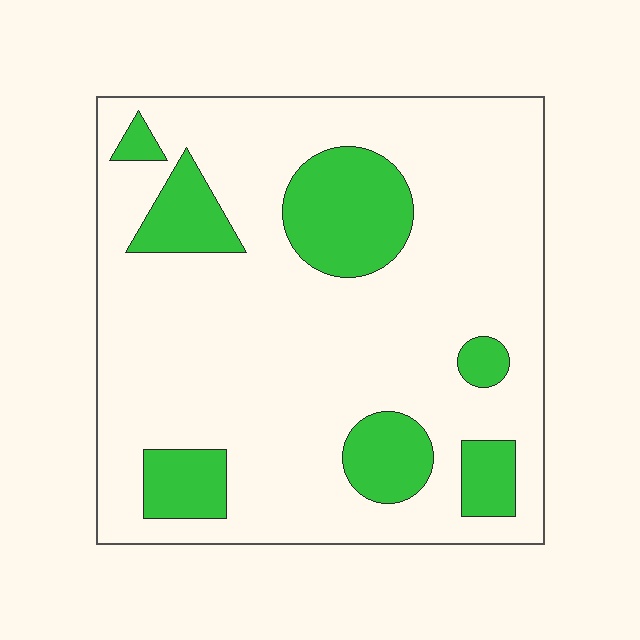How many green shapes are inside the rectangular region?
7.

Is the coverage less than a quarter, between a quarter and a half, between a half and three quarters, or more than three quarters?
Less than a quarter.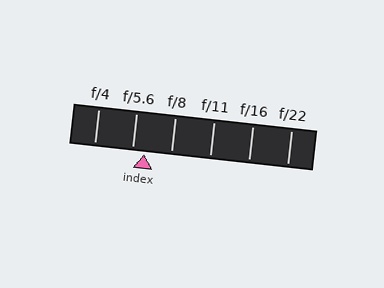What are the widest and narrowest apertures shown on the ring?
The widest aperture shown is f/4 and the narrowest is f/22.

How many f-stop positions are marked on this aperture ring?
There are 6 f-stop positions marked.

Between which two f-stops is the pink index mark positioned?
The index mark is between f/5.6 and f/8.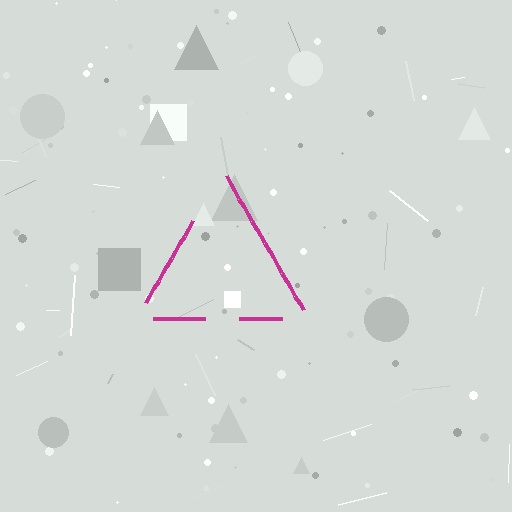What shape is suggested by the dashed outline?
The dashed outline suggests a triangle.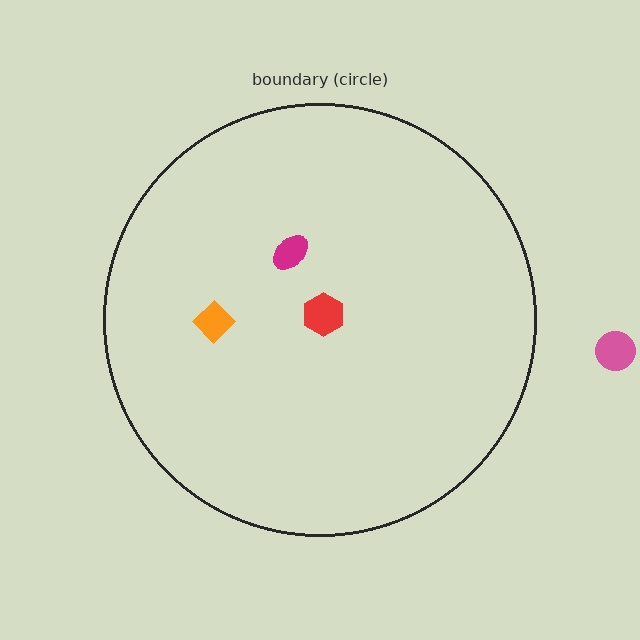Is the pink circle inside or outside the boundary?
Outside.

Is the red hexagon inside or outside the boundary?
Inside.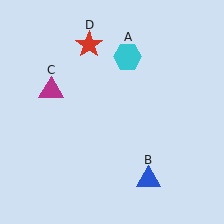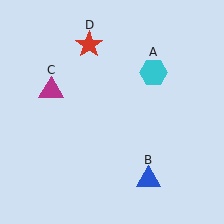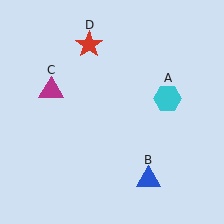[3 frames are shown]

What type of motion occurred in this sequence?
The cyan hexagon (object A) rotated clockwise around the center of the scene.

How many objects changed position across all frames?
1 object changed position: cyan hexagon (object A).